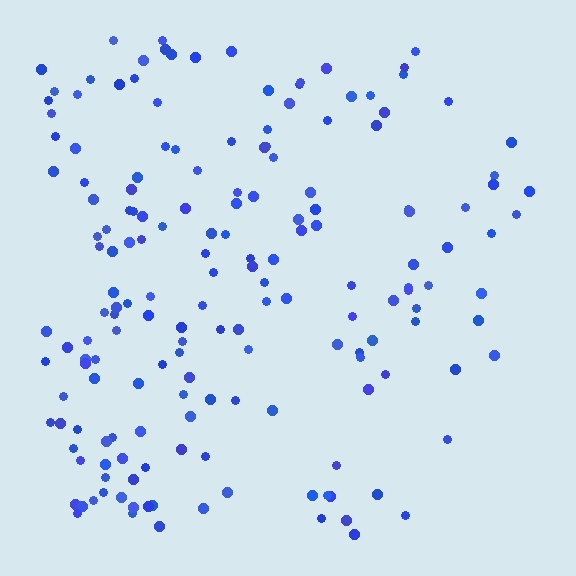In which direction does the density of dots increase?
From right to left, with the left side densest.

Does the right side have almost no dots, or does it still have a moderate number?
Still a moderate number, just noticeably fewer than the left.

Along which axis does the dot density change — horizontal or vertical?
Horizontal.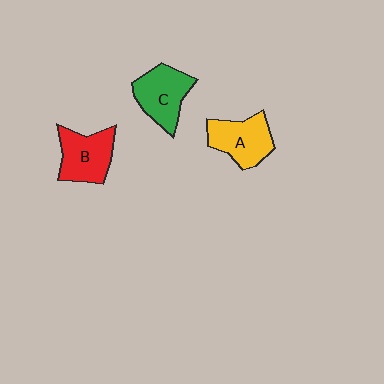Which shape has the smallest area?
Shape A (yellow).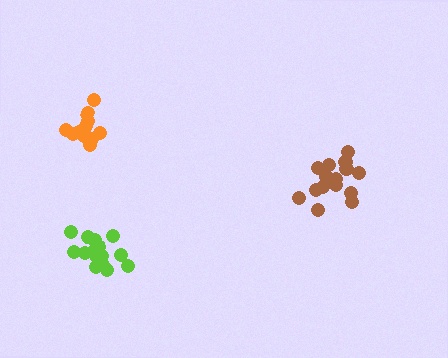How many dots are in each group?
Group 1: 16 dots, Group 2: 15 dots, Group 3: 12 dots (43 total).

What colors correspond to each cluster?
The clusters are colored: lime, brown, orange.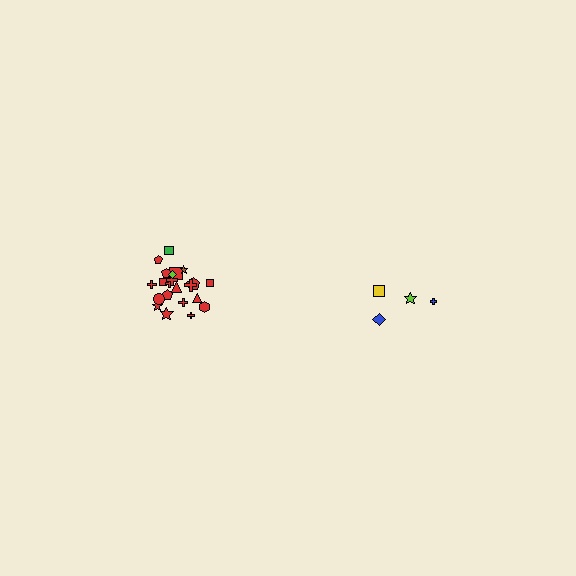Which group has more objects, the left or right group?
The left group.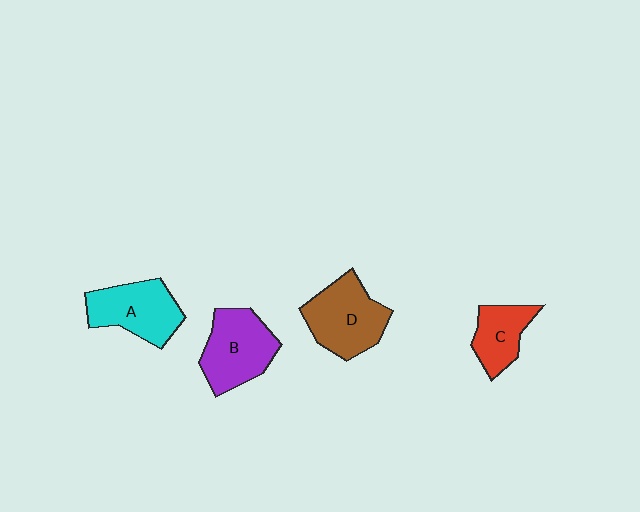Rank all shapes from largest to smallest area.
From largest to smallest: D (brown), B (purple), A (cyan), C (red).